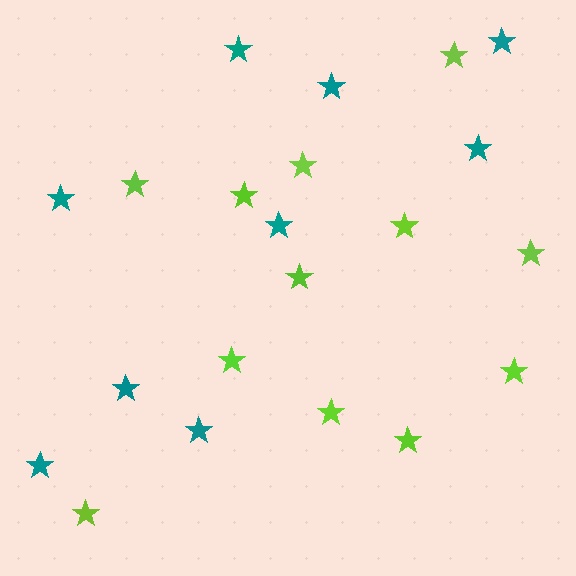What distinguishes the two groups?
There are 2 groups: one group of teal stars (9) and one group of lime stars (12).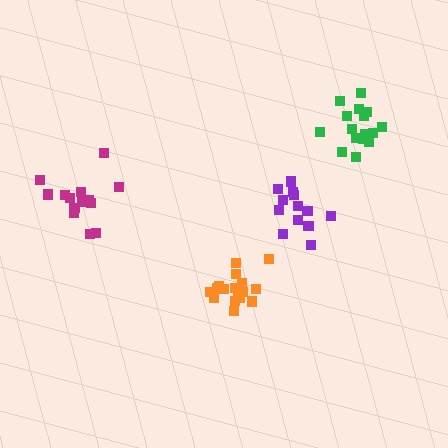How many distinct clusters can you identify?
There are 4 distinct clusters.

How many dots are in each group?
Group 1: 17 dots, Group 2: 17 dots, Group 3: 13 dots, Group 4: 15 dots (62 total).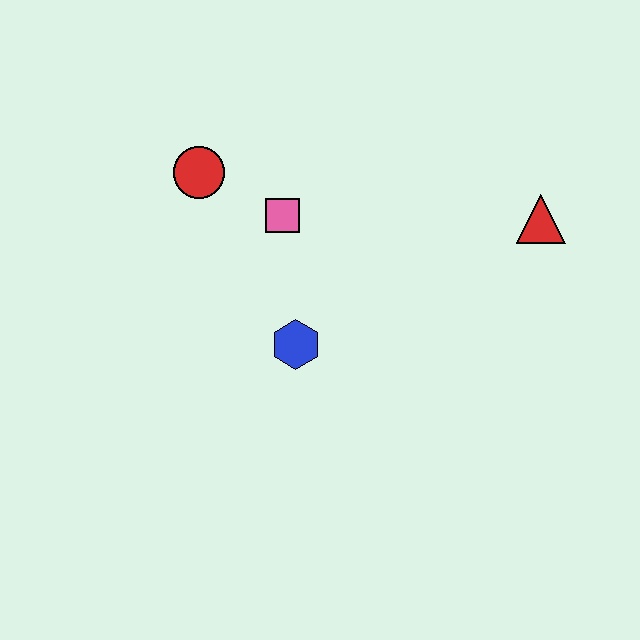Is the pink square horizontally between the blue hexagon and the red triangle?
No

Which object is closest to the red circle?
The pink square is closest to the red circle.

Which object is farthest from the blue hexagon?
The red triangle is farthest from the blue hexagon.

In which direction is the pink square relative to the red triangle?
The pink square is to the left of the red triangle.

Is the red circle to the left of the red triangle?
Yes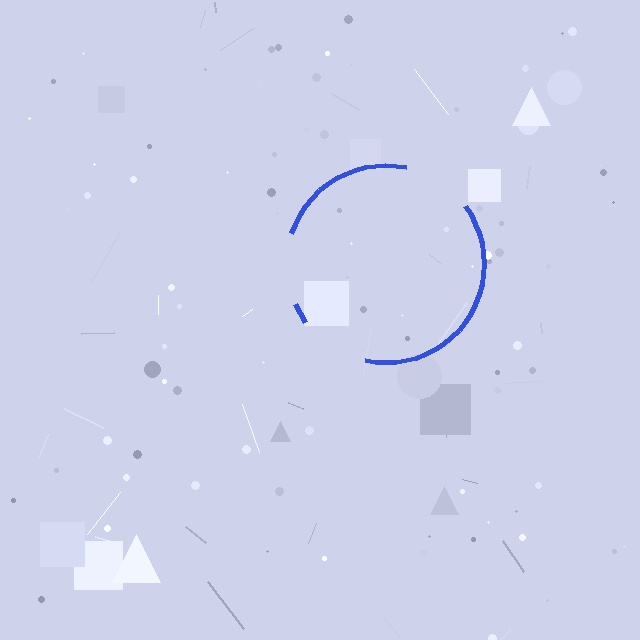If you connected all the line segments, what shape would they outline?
They would outline a circle.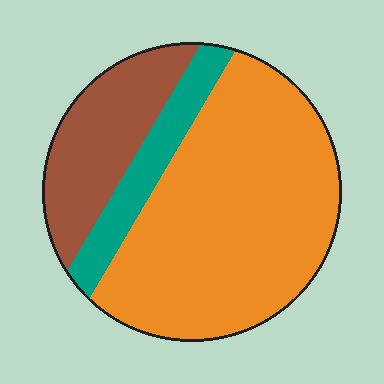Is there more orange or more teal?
Orange.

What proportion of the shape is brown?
Brown takes up between a sixth and a third of the shape.